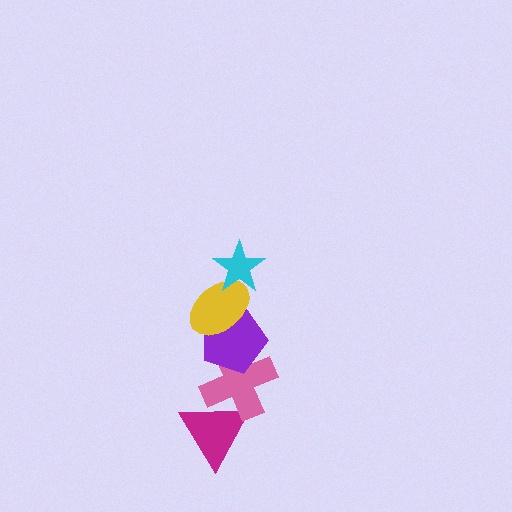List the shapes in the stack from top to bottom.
From top to bottom: the cyan star, the yellow ellipse, the purple pentagon, the pink cross, the magenta triangle.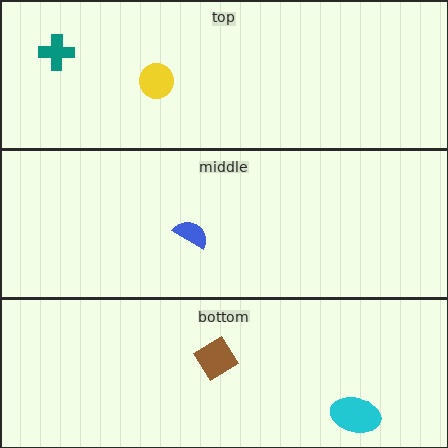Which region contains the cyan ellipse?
The bottom region.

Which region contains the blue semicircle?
The middle region.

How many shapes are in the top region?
2.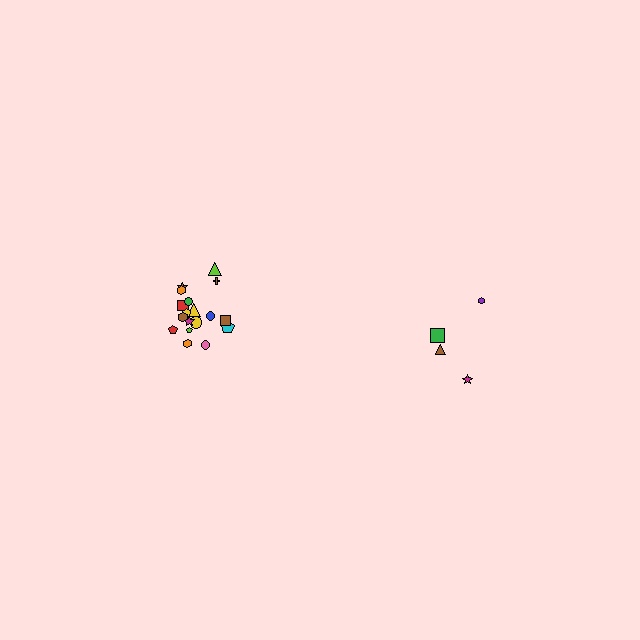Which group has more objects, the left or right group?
The left group.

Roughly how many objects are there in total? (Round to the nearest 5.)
Roughly 20 objects in total.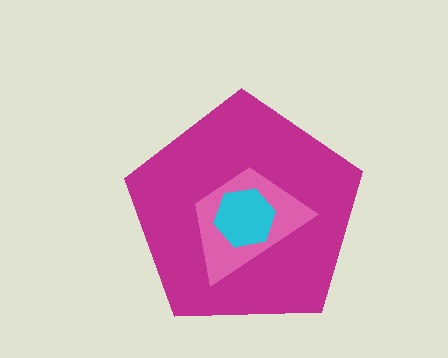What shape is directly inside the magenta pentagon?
The pink trapezoid.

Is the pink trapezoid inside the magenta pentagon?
Yes.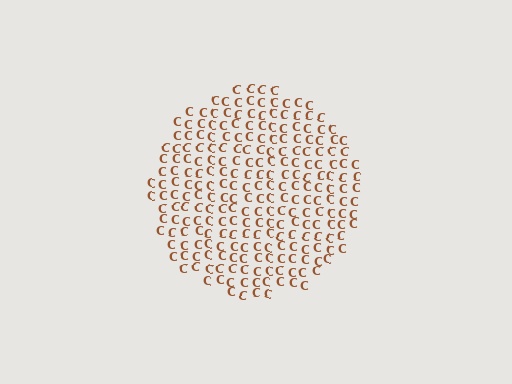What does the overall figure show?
The overall figure shows a circle.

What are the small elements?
The small elements are letter C's.